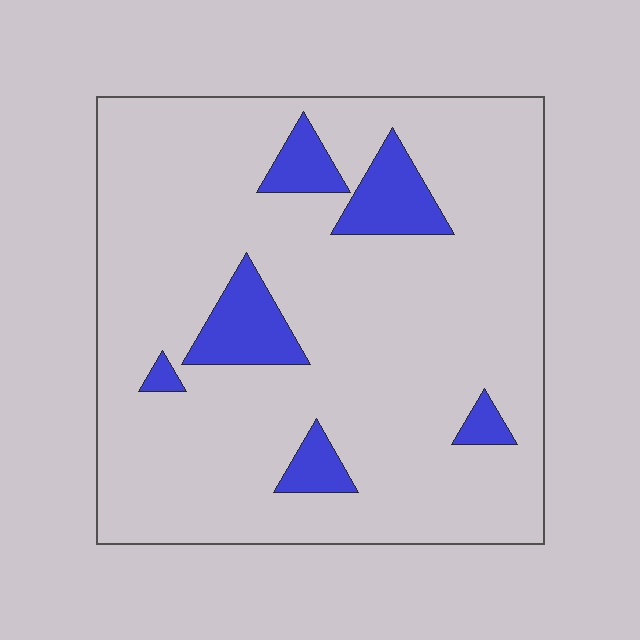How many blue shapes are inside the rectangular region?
6.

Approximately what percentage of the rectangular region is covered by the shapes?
Approximately 10%.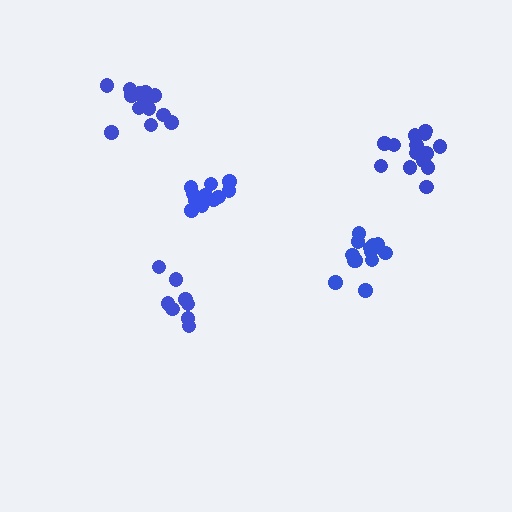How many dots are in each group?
Group 1: 13 dots, Group 2: 8 dots, Group 3: 11 dots, Group 4: 14 dots, Group 5: 14 dots (60 total).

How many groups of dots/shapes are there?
There are 5 groups.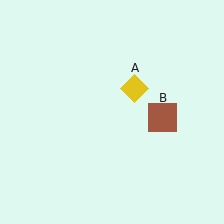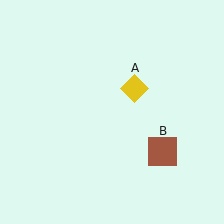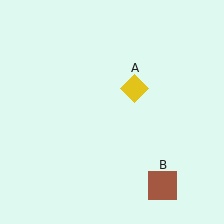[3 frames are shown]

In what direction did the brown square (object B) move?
The brown square (object B) moved down.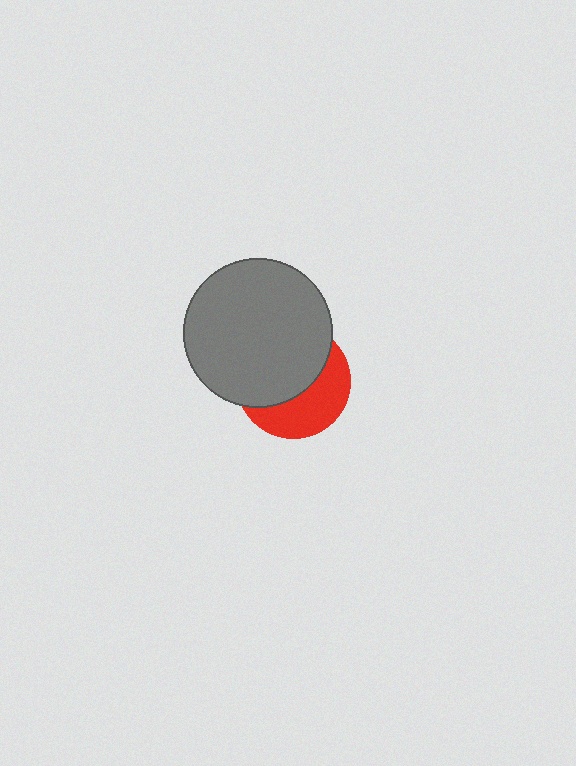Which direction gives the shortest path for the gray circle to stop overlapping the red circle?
Moving toward the upper-left gives the shortest separation.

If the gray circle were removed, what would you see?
You would see the complete red circle.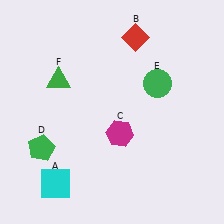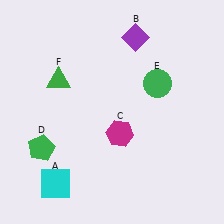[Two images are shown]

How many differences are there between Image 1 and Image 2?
There is 1 difference between the two images.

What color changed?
The diamond (B) changed from red in Image 1 to purple in Image 2.